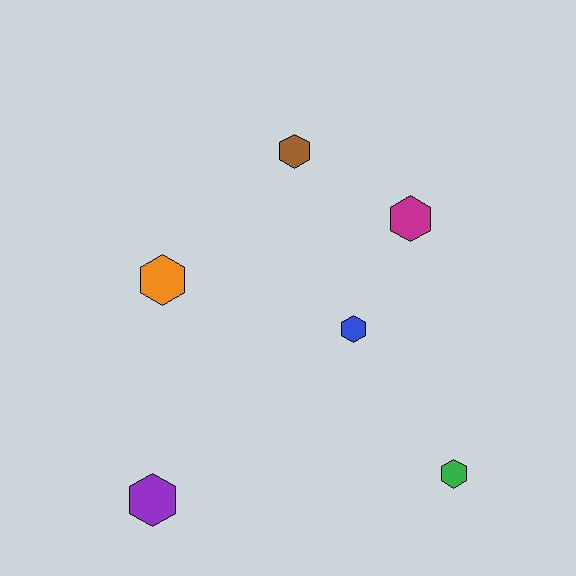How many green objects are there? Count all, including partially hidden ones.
There is 1 green object.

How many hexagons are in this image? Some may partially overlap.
There are 6 hexagons.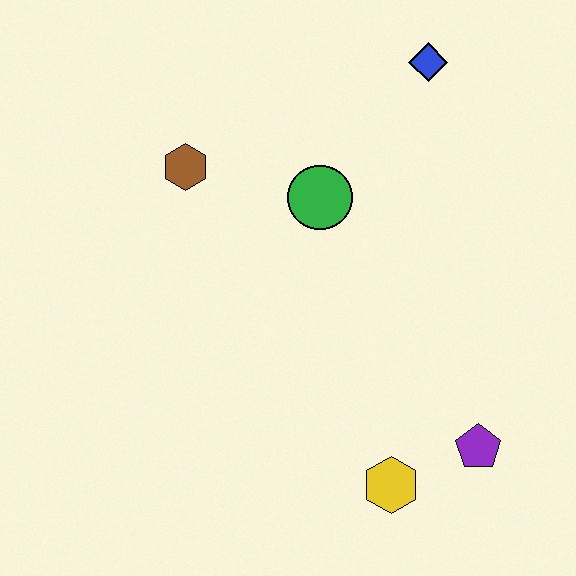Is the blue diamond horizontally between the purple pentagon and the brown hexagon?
Yes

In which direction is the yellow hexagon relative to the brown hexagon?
The yellow hexagon is below the brown hexagon.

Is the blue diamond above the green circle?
Yes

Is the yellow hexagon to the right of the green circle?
Yes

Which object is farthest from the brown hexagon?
The purple pentagon is farthest from the brown hexagon.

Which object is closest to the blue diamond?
The green circle is closest to the blue diamond.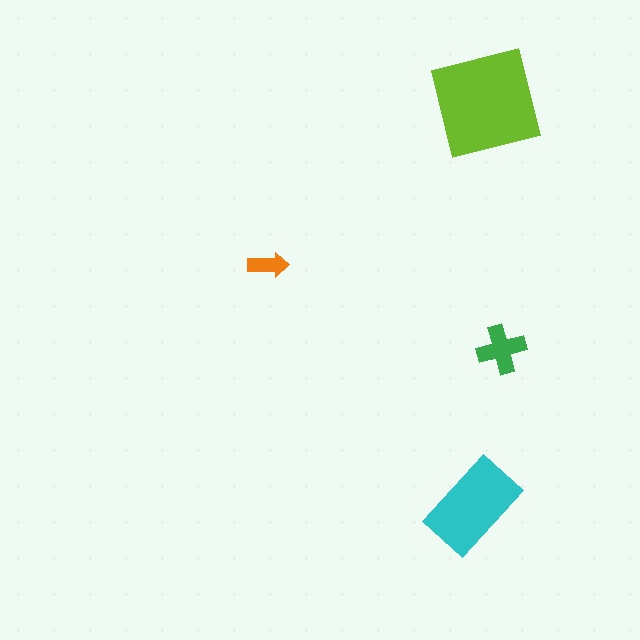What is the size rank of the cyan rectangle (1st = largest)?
2nd.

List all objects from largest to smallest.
The lime square, the cyan rectangle, the green cross, the orange arrow.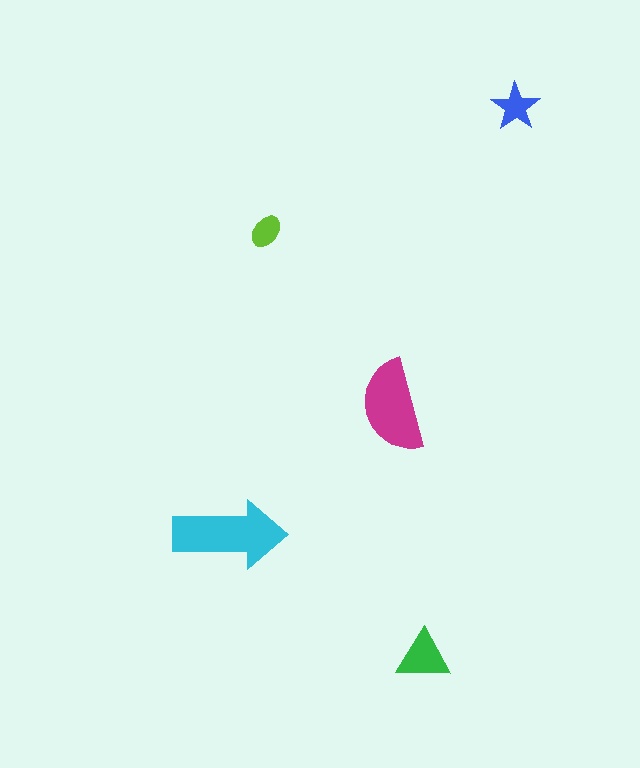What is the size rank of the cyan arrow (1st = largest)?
1st.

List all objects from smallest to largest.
The lime ellipse, the blue star, the green triangle, the magenta semicircle, the cyan arrow.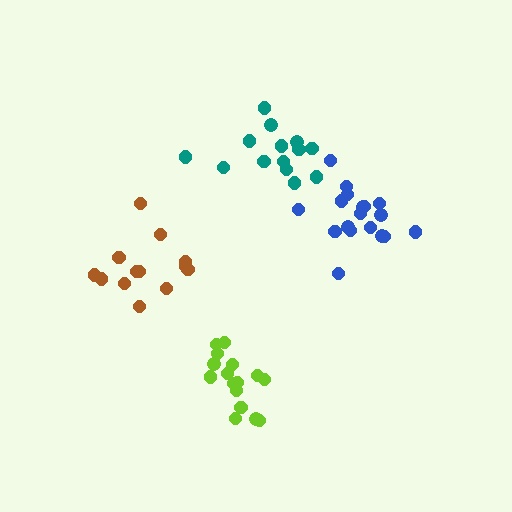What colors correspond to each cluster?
The clusters are colored: teal, brown, blue, lime.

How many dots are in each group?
Group 1: 14 dots, Group 2: 13 dots, Group 3: 18 dots, Group 4: 16 dots (61 total).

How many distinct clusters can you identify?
There are 4 distinct clusters.